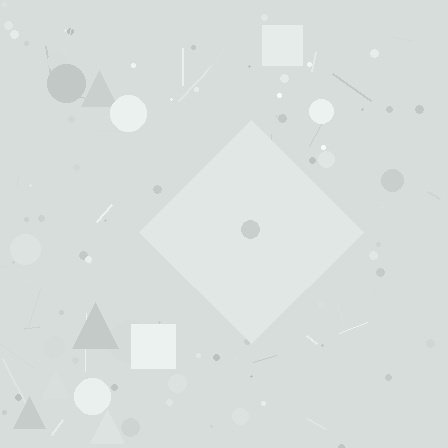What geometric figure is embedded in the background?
A diamond is embedded in the background.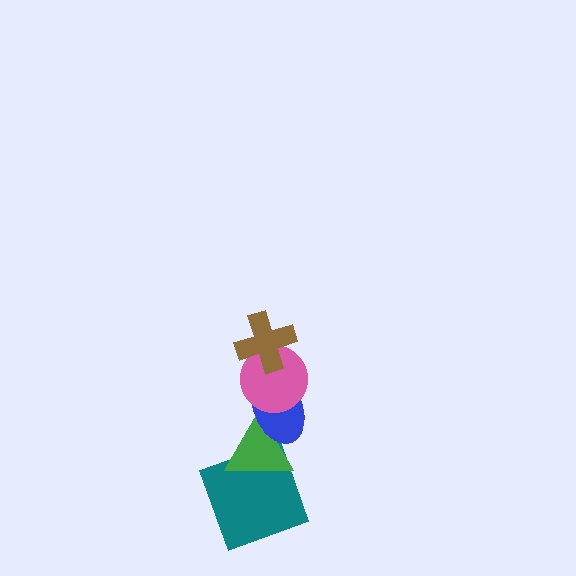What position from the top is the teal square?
The teal square is 5th from the top.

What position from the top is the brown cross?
The brown cross is 1st from the top.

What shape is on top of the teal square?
The green triangle is on top of the teal square.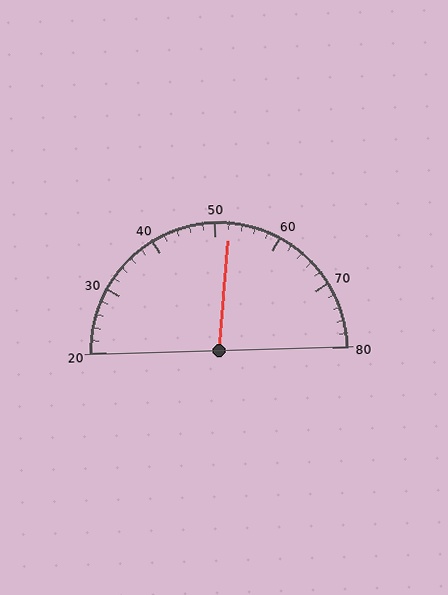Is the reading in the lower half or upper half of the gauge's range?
The reading is in the upper half of the range (20 to 80).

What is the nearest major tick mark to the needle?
The nearest major tick mark is 50.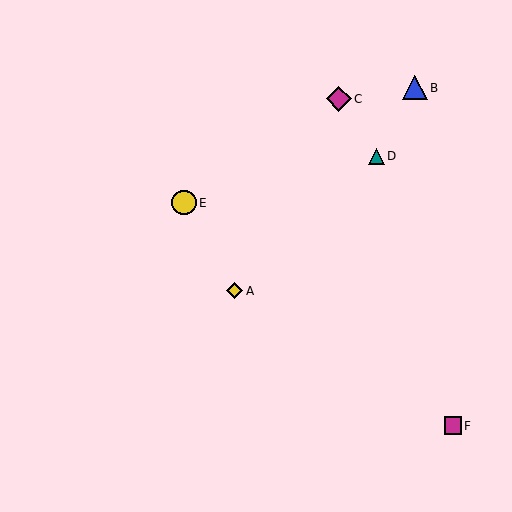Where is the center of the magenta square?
The center of the magenta square is at (453, 426).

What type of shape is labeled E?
Shape E is a yellow circle.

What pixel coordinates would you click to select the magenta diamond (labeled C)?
Click at (339, 99) to select the magenta diamond C.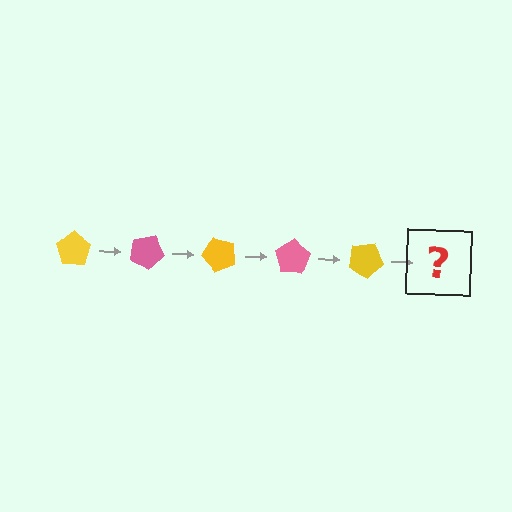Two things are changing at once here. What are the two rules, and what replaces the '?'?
The two rules are that it rotates 25 degrees each step and the color cycles through yellow and pink. The '?' should be a pink pentagon, rotated 125 degrees from the start.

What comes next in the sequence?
The next element should be a pink pentagon, rotated 125 degrees from the start.